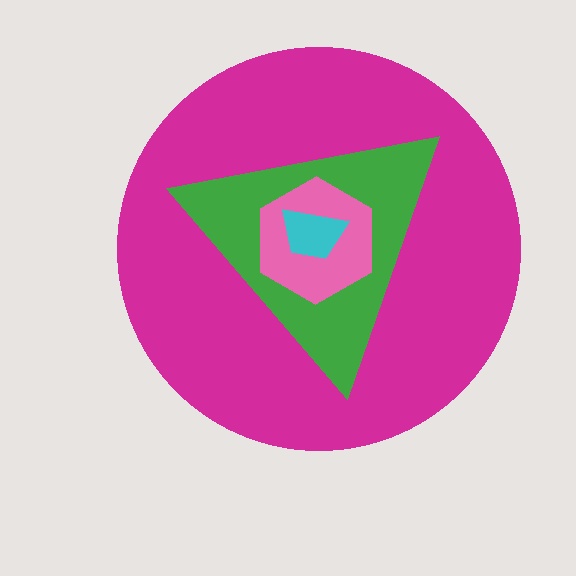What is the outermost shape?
The magenta circle.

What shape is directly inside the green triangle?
The pink hexagon.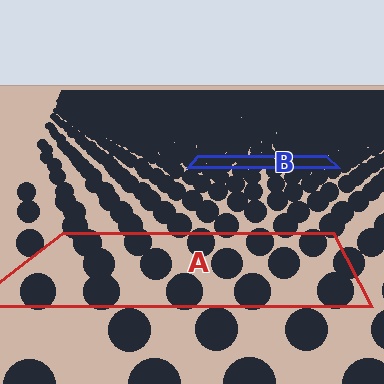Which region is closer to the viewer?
Region A is closer. The texture elements there are larger and more spread out.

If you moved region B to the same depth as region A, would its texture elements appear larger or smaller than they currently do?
They would appear larger. At a closer depth, the same texture elements are projected at a bigger on-screen size.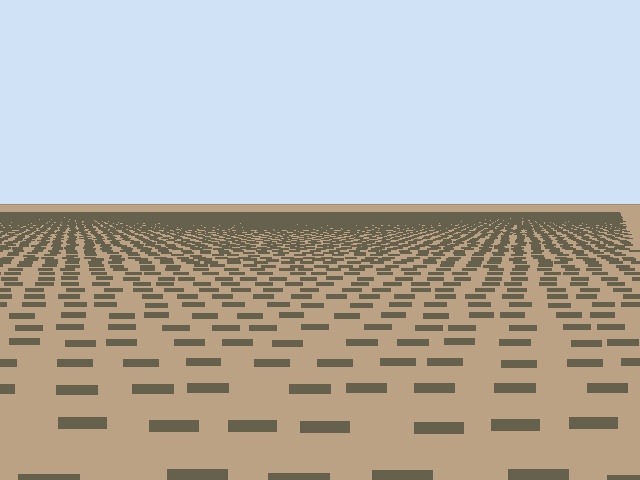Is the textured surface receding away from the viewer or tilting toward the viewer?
The surface is receding away from the viewer. Texture elements get smaller and denser toward the top.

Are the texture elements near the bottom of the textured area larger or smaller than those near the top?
Larger. Near the bottom, elements are closer to the viewer and appear at a bigger on-screen size.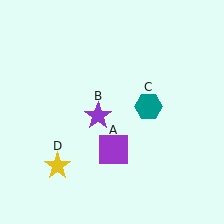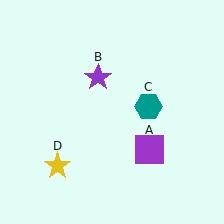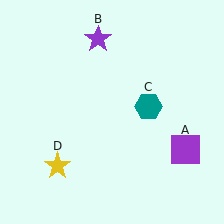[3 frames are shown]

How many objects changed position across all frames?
2 objects changed position: purple square (object A), purple star (object B).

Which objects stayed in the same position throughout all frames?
Teal hexagon (object C) and yellow star (object D) remained stationary.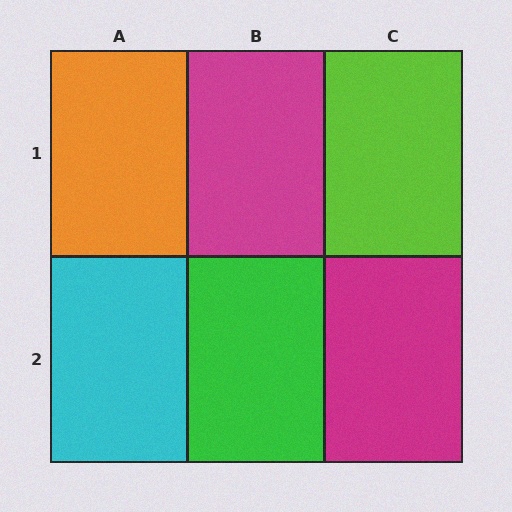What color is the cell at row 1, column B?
Magenta.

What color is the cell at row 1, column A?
Orange.